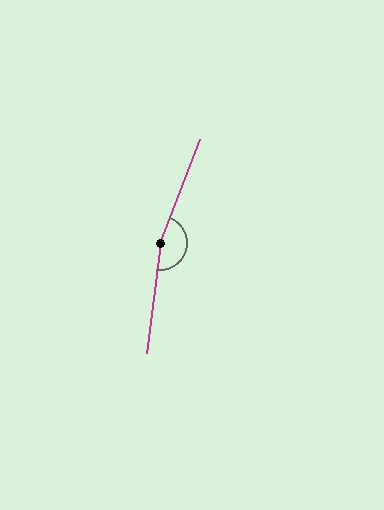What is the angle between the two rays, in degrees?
Approximately 166 degrees.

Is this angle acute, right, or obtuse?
It is obtuse.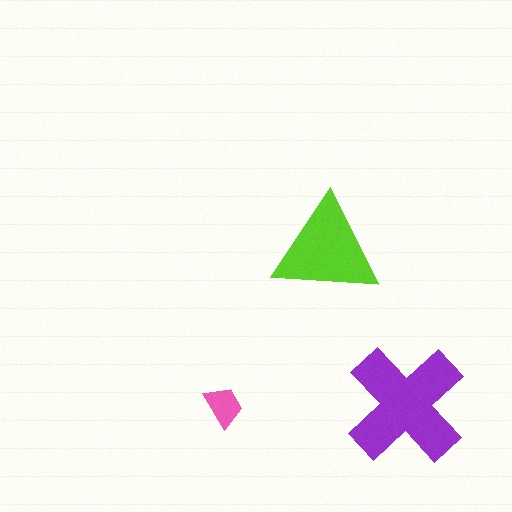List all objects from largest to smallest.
The purple cross, the lime triangle, the pink trapezoid.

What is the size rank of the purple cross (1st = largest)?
1st.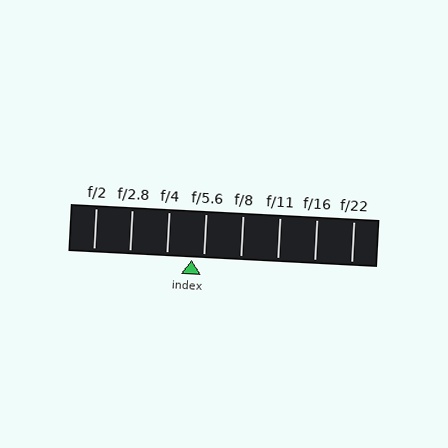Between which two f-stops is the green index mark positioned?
The index mark is between f/4 and f/5.6.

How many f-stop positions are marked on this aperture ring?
There are 8 f-stop positions marked.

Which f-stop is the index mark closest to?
The index mark is closest to f/5.6.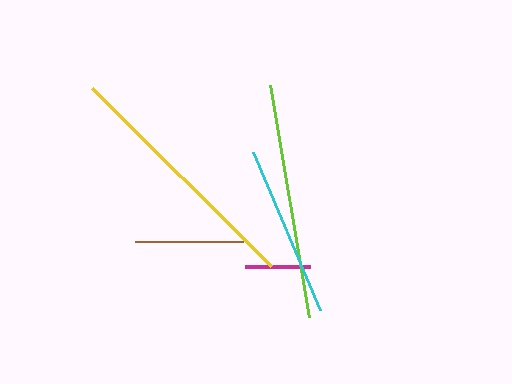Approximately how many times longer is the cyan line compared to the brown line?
The cyan line is approximately 1.6 times the length of the brown line.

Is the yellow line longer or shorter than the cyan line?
The yellow line is longer than the cyan line.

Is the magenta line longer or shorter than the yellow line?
The yellow line is longer than the magenta line.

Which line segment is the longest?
The yellow line is the longest at approximately 253 pixels.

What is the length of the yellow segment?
The yellow segment is approximately 253 pixels long.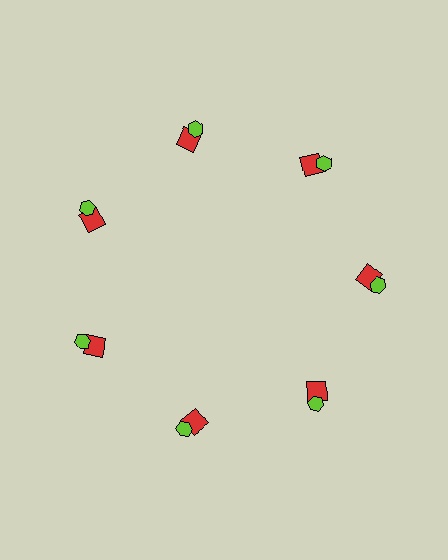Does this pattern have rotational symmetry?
Yes, this pattern has 7-fold rotational symmetry. It looks the same after rotating 51 degrees around the center.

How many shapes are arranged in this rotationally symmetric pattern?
There are 14 shapes, arranged in 7 groups of 2.